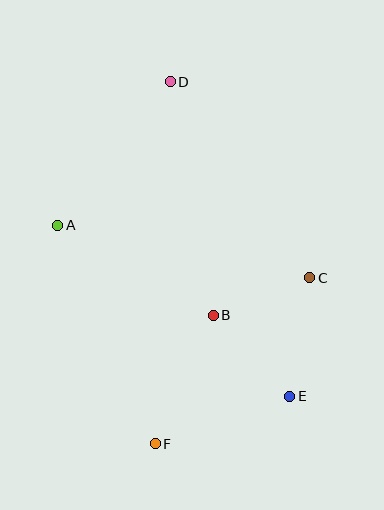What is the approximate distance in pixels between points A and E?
The distance between A and E is approximately 288 pixels.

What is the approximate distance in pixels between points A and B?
The distance between A and B is approximately 180 pixels.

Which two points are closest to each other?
Points B and C are closest to each other.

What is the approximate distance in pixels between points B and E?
The distance between B and E is approximately 111 pixels.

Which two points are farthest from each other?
Points D and F are farthest from each other.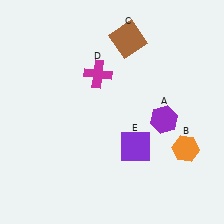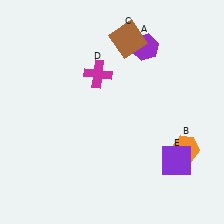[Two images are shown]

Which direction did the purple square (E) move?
The purple square (E) moved right.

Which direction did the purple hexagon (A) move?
The purple hexagon (A) moved up.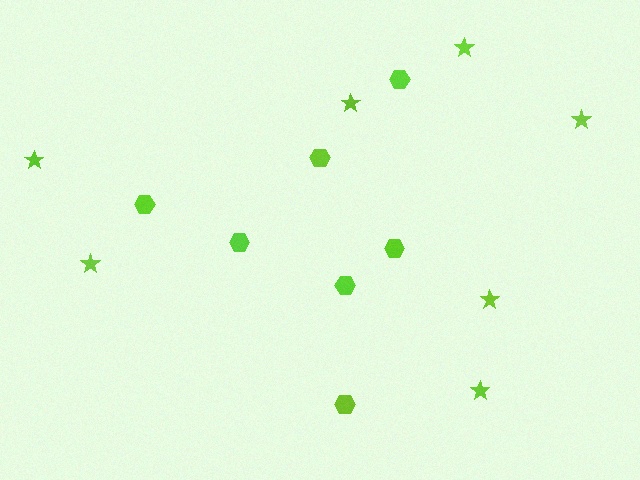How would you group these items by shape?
There are 2 groups: one group of hexagons (7) and one group of stars (7).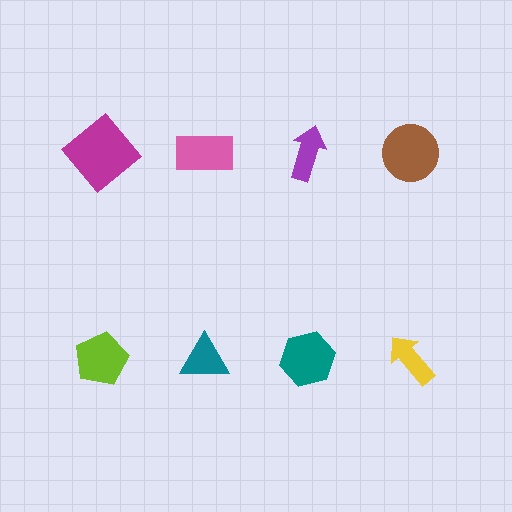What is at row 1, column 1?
A magenta diamond.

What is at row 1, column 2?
A pink rectangle.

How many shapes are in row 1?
4 shapes.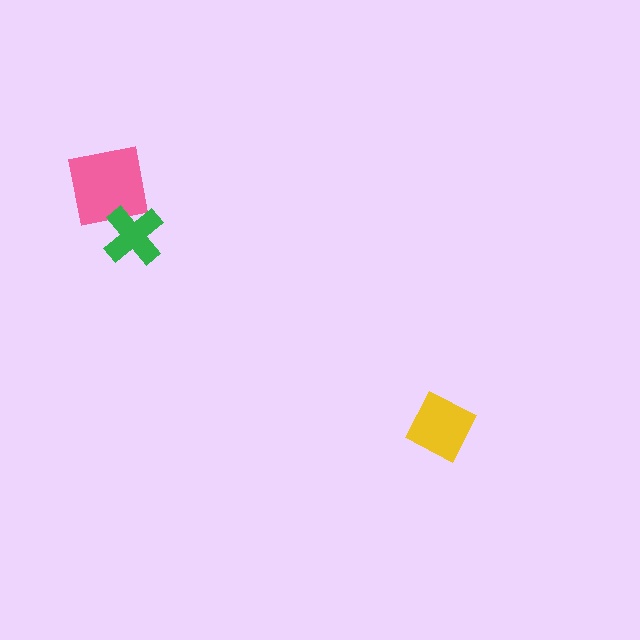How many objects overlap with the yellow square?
0 objects overlap with the yellow square.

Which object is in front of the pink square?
The green cross is in front of the pink square.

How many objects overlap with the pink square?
1 object overlaps with the pink square.